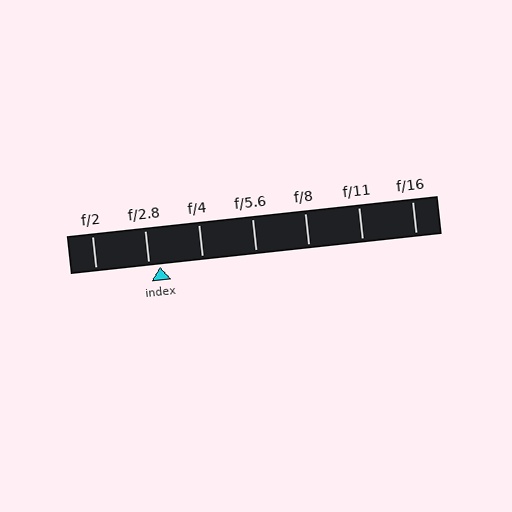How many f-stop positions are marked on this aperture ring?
There are 7 f-stop positions marked.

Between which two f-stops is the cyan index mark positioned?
The index mark is between f/2.8 and f/4.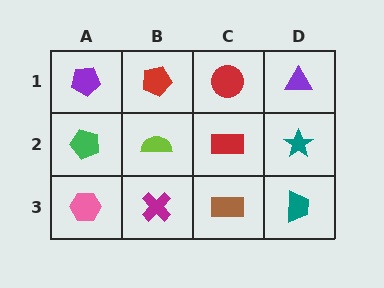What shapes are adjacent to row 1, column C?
A red rectangle (row 2, column C), a red pentagon (row 1, column B), a purple triangle (row 1, column D).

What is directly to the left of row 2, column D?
A red rectangle.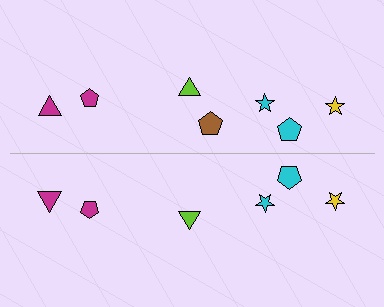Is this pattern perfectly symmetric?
No, the pattern is not perfectly symmetric. A brown pentagon is missing from the bottom side.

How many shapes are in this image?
There are 13 shapes in this image.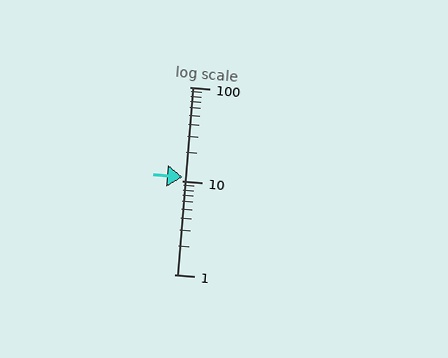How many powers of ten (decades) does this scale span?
The scale spans 2 decades, from 1 to 100.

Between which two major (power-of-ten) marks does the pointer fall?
The pointer is between 10 and 100.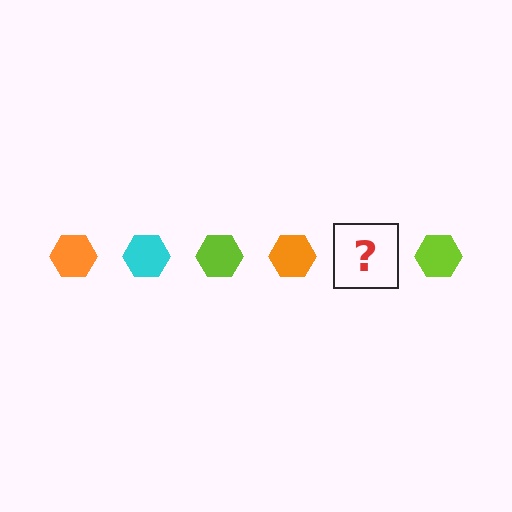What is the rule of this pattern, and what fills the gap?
The rule is that the pattern cycles through orange, cyan, lime hexagons. The gap should be filled with a cyan hexagon.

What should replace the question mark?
The question mark should be replaced with a cyan hexagon.